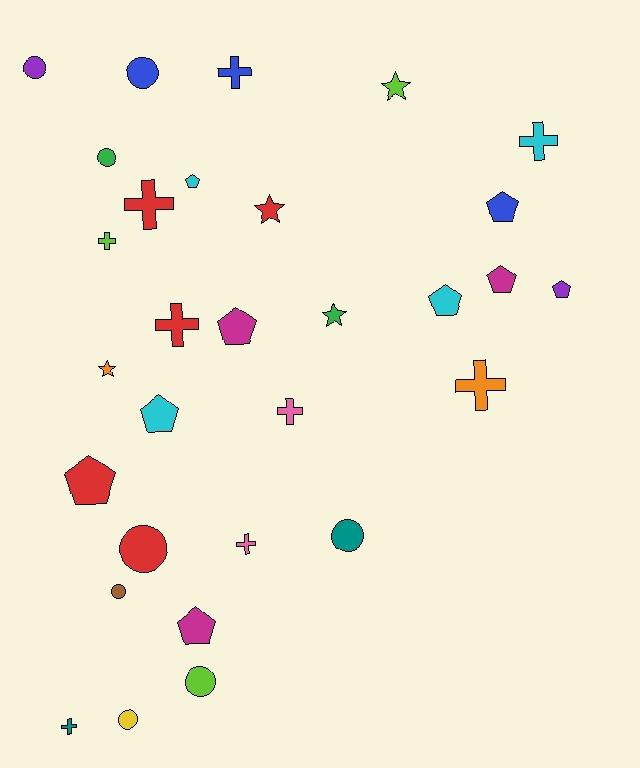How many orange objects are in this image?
There are 2 orange objects.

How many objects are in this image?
There are 30 objects.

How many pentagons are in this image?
There are 9 pentagons.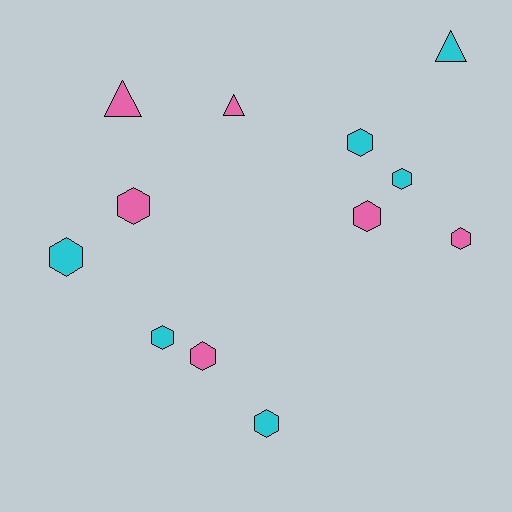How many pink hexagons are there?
There are 4 pink hexagons.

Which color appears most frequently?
Pink, with 6 objects.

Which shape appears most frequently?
Hexagon, with 9 objects.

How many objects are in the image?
There are 12 objects.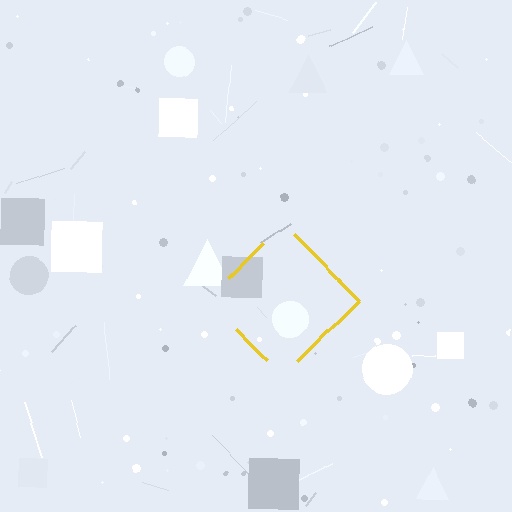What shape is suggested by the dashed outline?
The dashed outline suggests a diamond.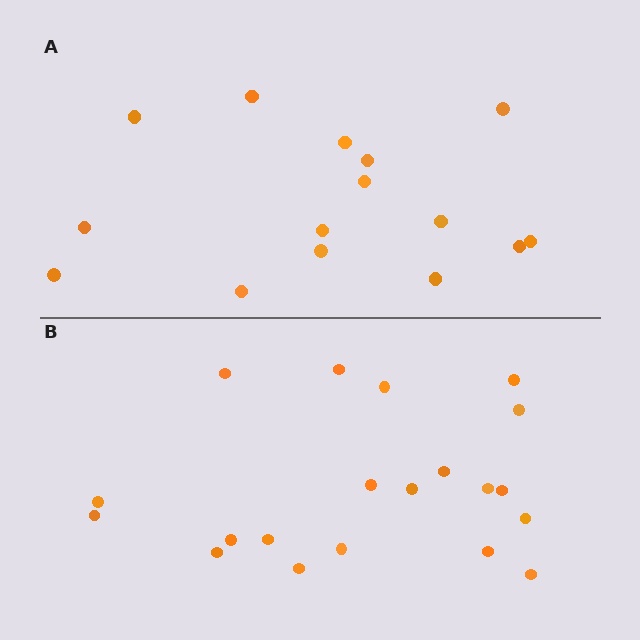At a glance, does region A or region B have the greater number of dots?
Region B (the bottom region) has more dots.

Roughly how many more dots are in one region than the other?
Region B has about 5 more dots than region A.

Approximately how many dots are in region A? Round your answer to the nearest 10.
About 20 dots. (The exact count is 15, which rounds to 20.)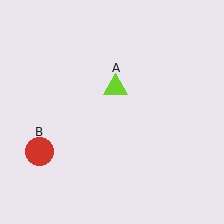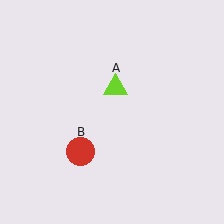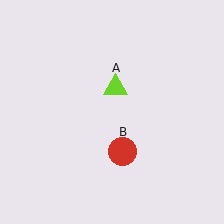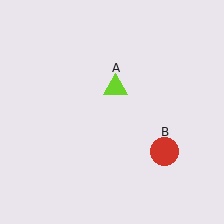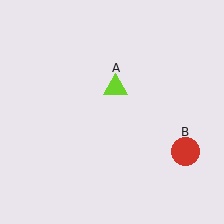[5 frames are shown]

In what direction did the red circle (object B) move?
The red circle (object B) moved right.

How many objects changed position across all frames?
1 object changed position: red circle (object B).